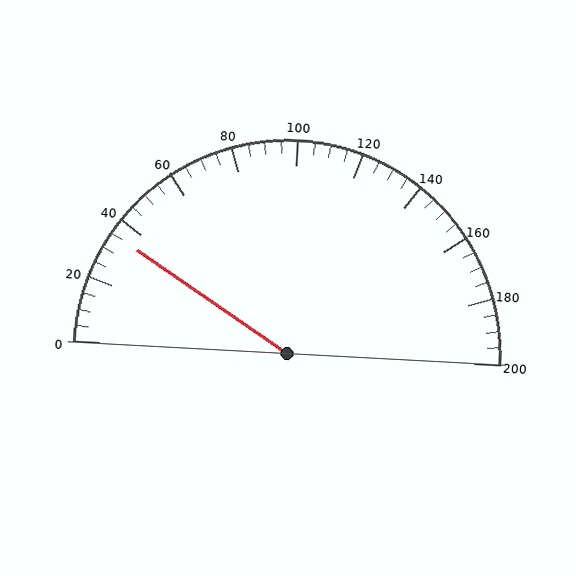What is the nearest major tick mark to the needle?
The nearest major tick mark is 40.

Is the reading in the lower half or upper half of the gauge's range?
The reading is in the lower half of the range (0 to 200).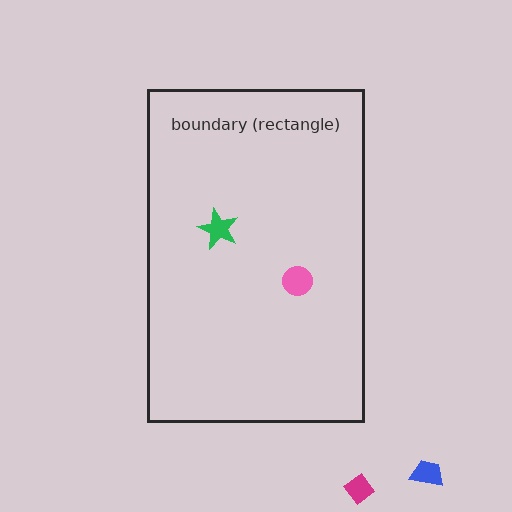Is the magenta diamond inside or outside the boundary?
Outside.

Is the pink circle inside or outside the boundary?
Inside.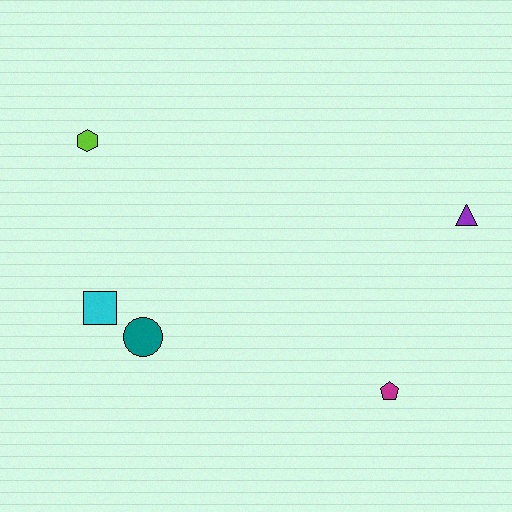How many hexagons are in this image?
There is 1 hexagon.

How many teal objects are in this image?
There is 1 teal object.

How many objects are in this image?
There are 5 objects.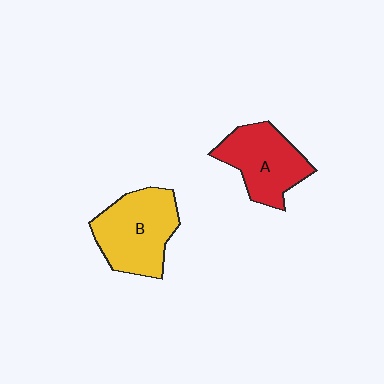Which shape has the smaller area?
Shape A (red).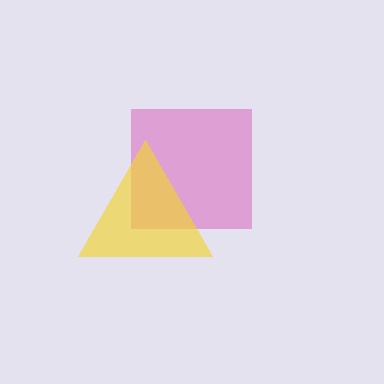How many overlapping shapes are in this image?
There are 2 overlapping shapes in the image.